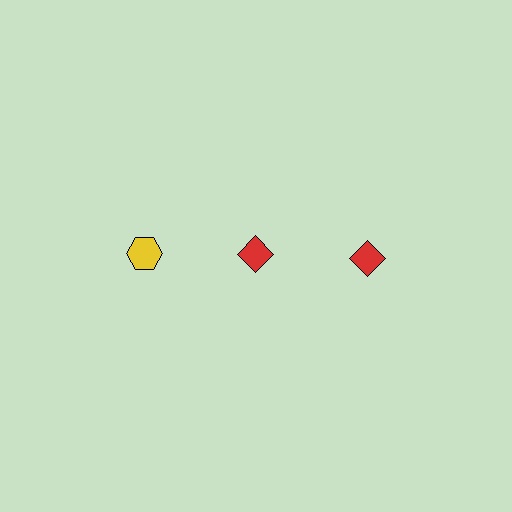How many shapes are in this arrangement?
There are 3 shapes arranged in a grid pattern.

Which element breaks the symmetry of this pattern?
The yellow hexagon in the top row, leftmost column breaks the symmetry. All other shapes are red diamonds.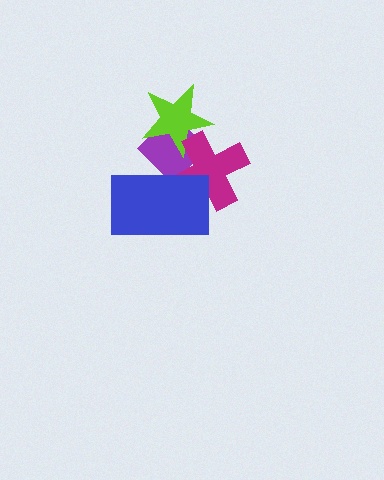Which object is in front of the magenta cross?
The blue rectangle is in front of the magenta cross.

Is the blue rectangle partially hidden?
No, no other shape covers it.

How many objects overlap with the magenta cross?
3 objects overlap with the magenta cross.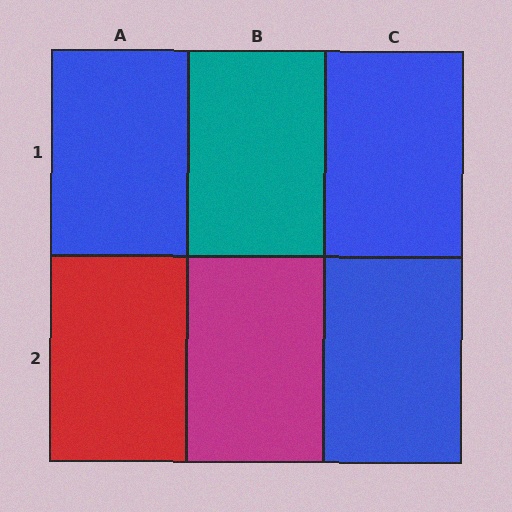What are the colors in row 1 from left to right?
Blue, teal, blue.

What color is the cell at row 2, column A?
Red.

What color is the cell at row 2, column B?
Magenta.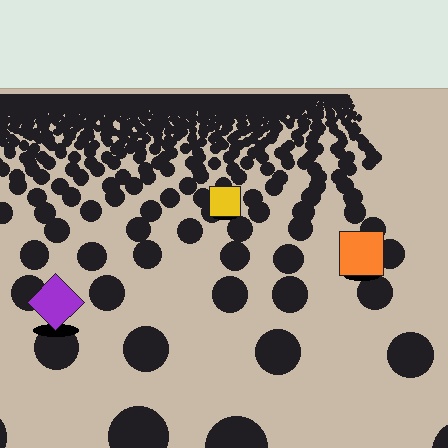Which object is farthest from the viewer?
The yellow square is farthest from the viewer. It appears smaller and the ground texture around it is denser.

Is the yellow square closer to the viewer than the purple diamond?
No. The purple diamond is closer — you can tell from the texture gradient: the ground texture is coarser near it.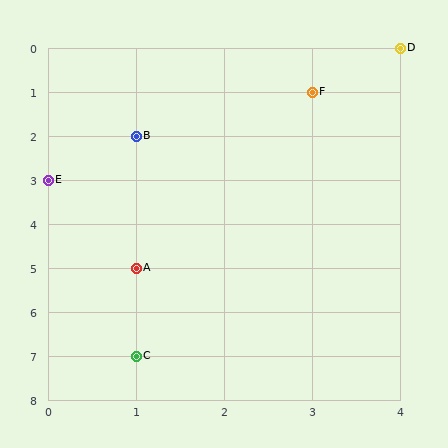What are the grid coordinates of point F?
Point F is at grid coordinates (3, 1).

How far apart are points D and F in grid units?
Points D and F are 1 column and 1 row apart (about 1.4 grid units diagonally).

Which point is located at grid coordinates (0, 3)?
Point E is at (0, 3).